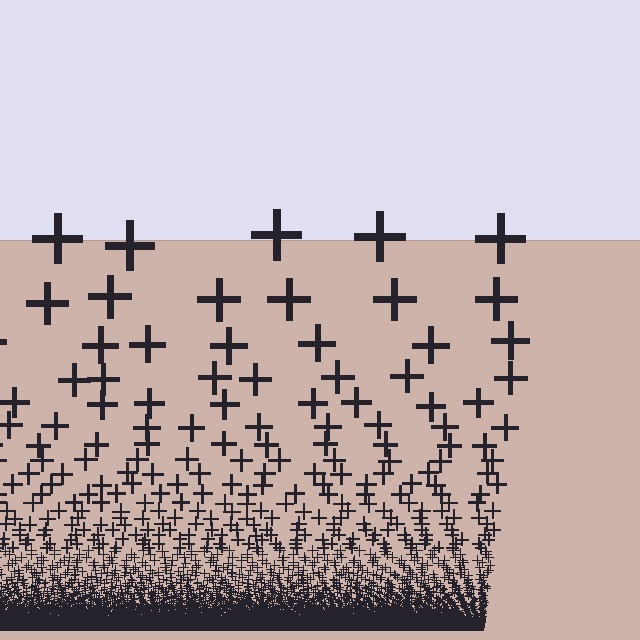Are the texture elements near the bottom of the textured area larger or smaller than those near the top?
Smaller. The gradient is inverted — elements near the bottom are smaller and denser.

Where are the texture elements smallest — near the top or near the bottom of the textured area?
Near the bottom.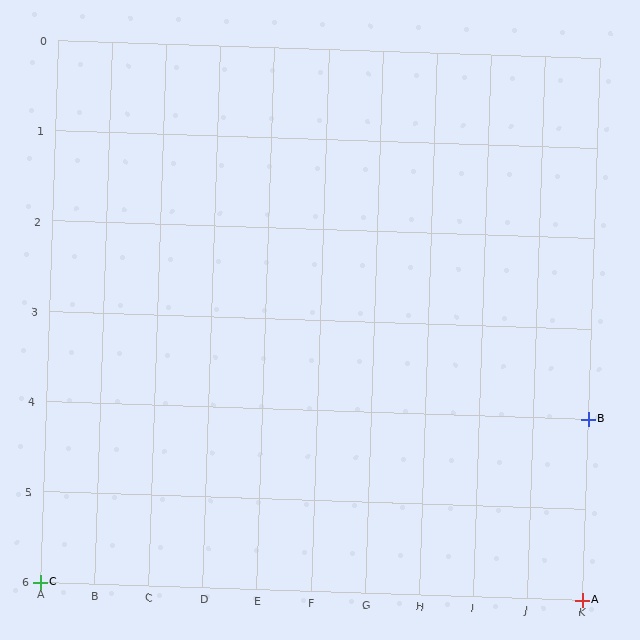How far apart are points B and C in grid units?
Points B and C are 10 columns and 2 rows apart (about 10.2 grid units diagonally).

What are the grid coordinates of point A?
Point A is at grid coordinates (K, 6).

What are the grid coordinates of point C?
Point C is at grid coordinates (A, 6).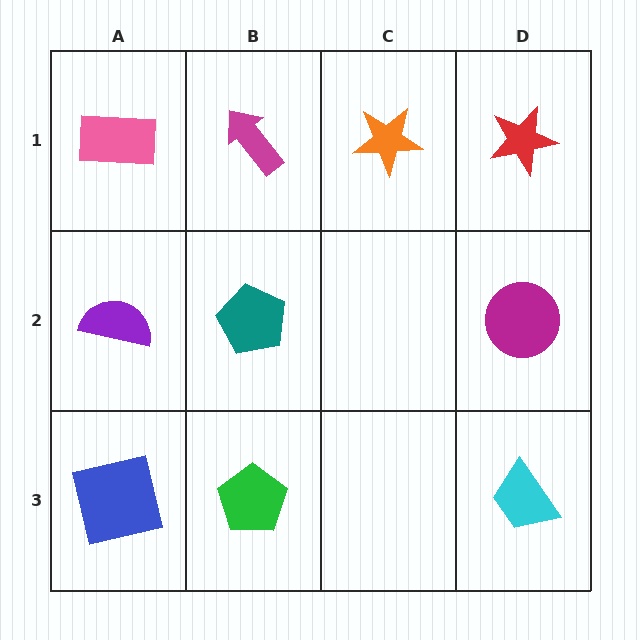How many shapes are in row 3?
3 shapes.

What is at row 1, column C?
An orange star.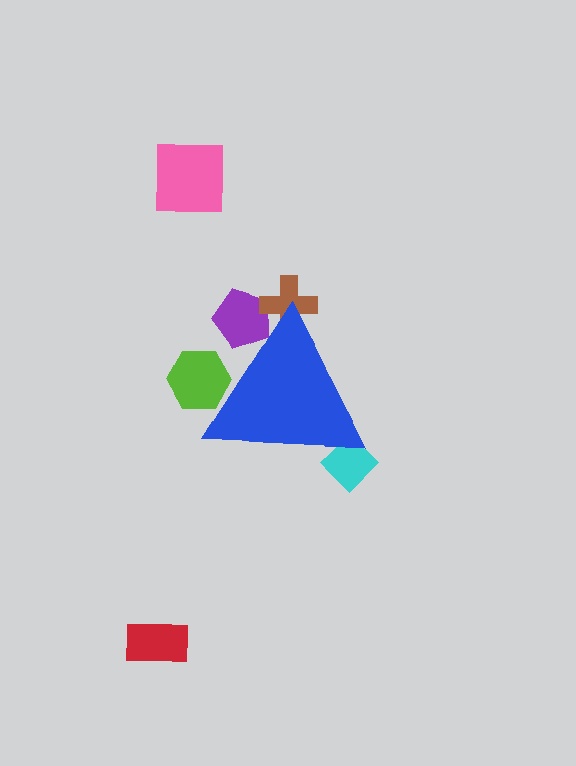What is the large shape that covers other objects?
A blue triangle.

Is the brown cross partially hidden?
Yes, the brown cross is partially hidden behind the blue triangle.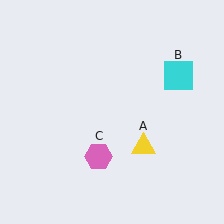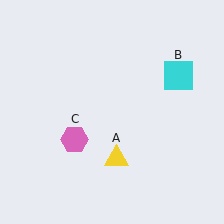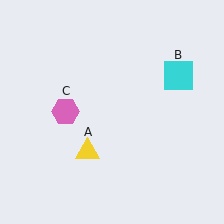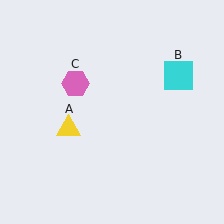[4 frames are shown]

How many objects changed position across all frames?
2 objects changed position: yellow triangle (object A), pink hexagon (object C).